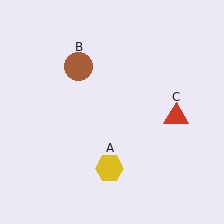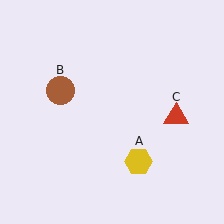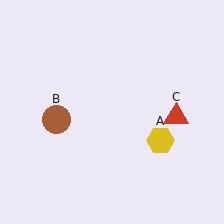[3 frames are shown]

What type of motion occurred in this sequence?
The yellow hexagon (object A), brown circle (object B) rotated counterclockwise around the center of the scene.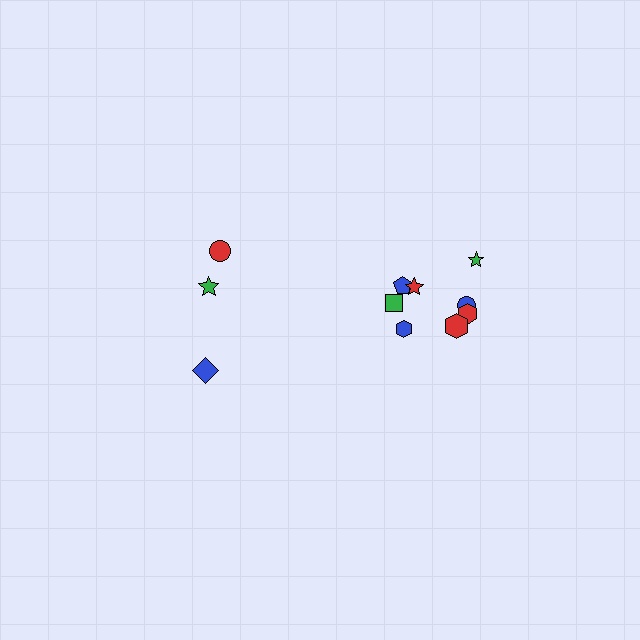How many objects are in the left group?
There are 3 objects.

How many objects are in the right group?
There are 8 objects.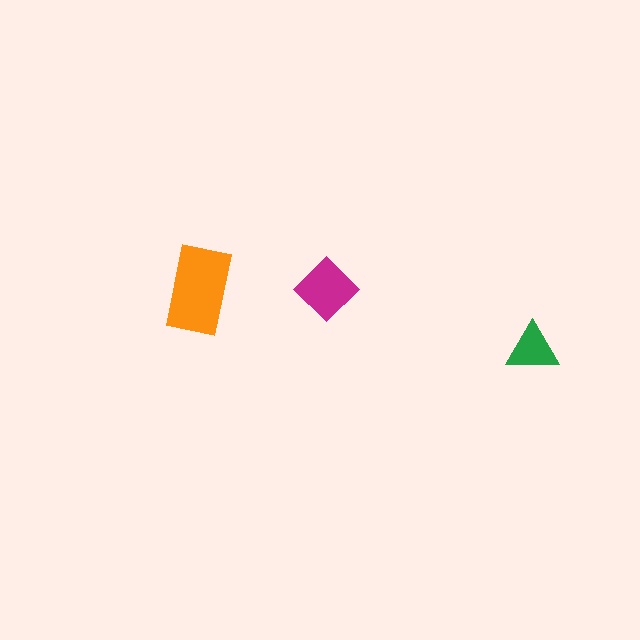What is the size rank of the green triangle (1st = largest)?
3rd.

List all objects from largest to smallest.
The orange rectangle, the magenta diamond, the green triangle.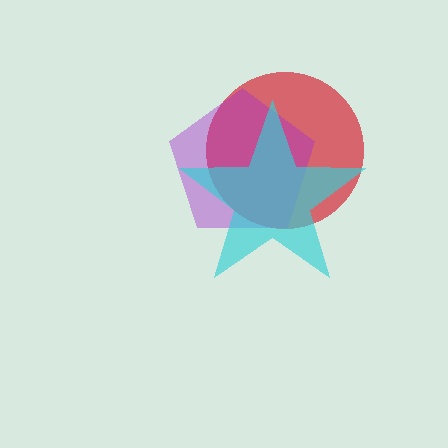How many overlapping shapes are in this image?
There are 3 overlapping shapes in the image.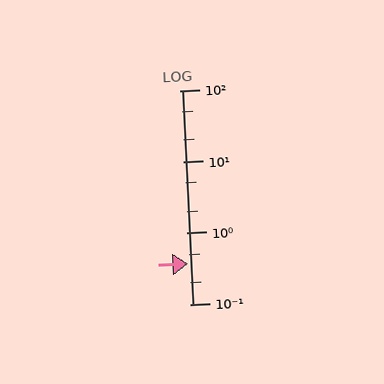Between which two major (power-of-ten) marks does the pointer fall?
The pointer is between 0.1 and 1.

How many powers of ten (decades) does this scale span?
The scale spans 3 decades, from 0.1 to 100.